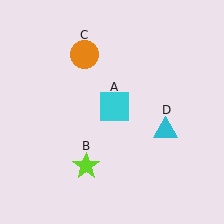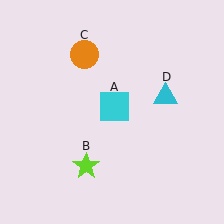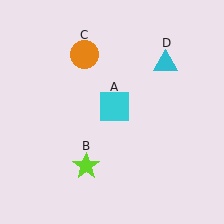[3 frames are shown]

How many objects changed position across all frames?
1 object changed position: cyan triangle (object D).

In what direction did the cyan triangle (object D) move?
The cyan triangle (object D) moved up.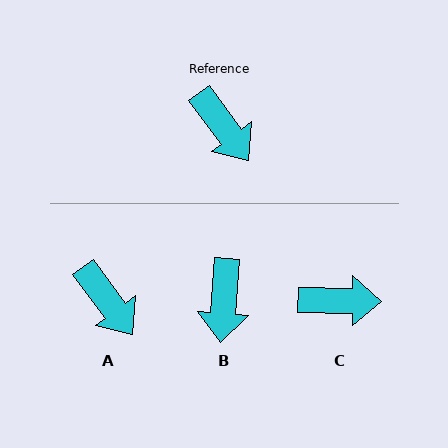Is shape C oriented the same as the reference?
No, it is off by about 53 degrees.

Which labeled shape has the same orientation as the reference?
A.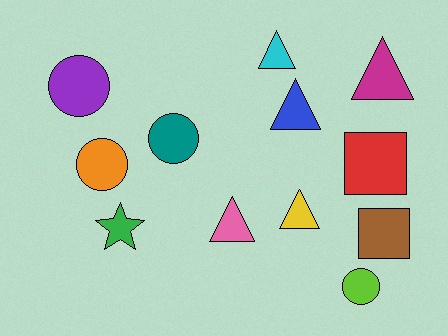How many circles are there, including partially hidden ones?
There are 4 circles.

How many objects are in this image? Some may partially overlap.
There are 12 objects.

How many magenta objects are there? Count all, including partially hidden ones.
There is 1 magenta object.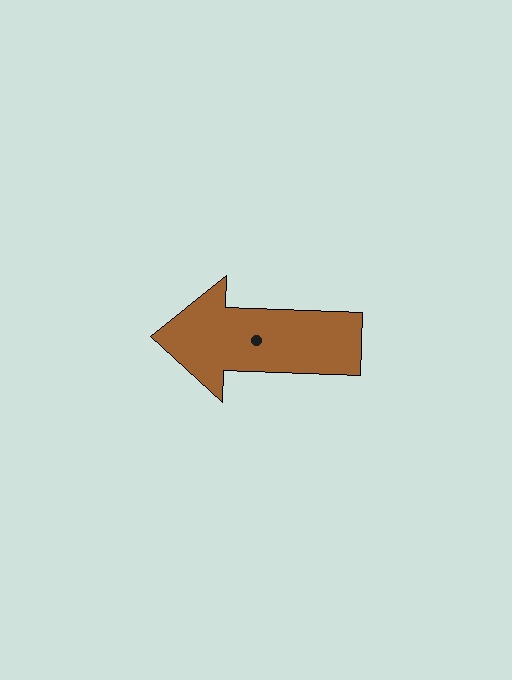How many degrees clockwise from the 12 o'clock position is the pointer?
Approximately 272 degrees.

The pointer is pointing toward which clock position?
Roughly 9 o'clock.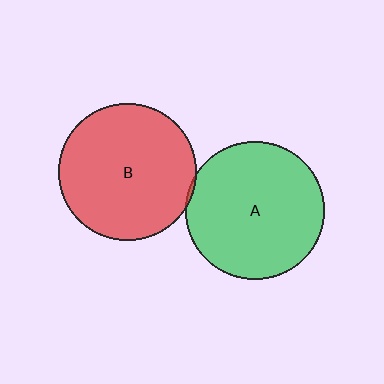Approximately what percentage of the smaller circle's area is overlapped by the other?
Approximately 5%.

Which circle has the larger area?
Circle A (green).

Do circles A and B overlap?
Yes.